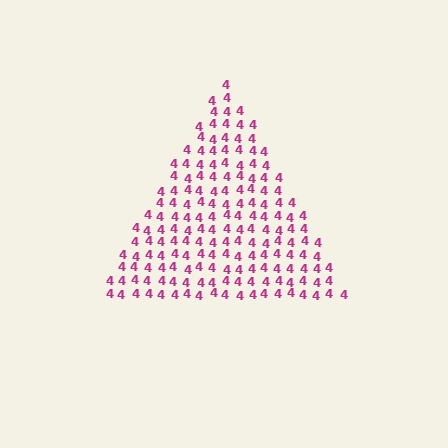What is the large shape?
The large shape is a triangle.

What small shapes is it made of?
It is made of small digit 4's.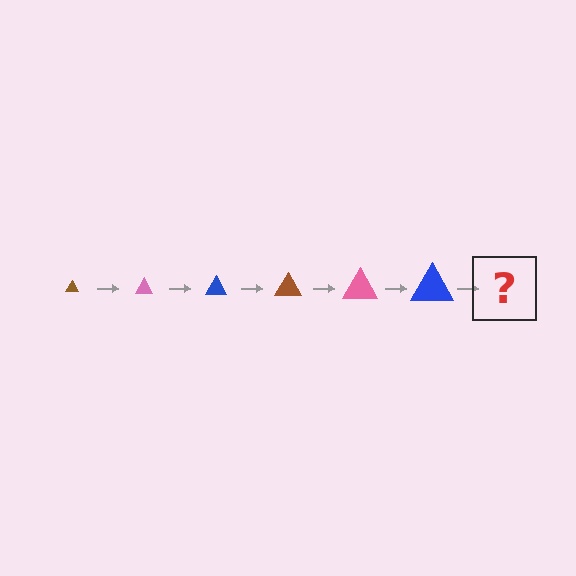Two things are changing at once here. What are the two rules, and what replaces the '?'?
The two rules are that the triangle grows larger each step and the color cycles through brown, pink, and blue. The '?' should be a brown triangle, larger than the previous one.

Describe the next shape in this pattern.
It should be a brown triangle, larger than the previous one.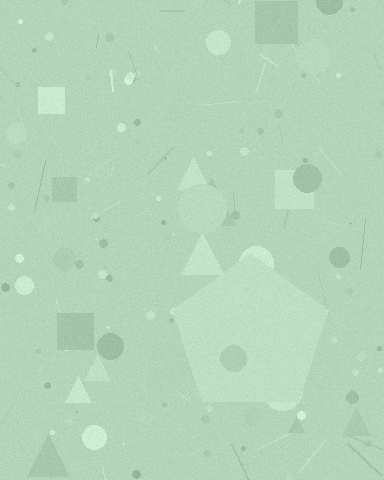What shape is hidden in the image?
A pentagon is hidden in the image.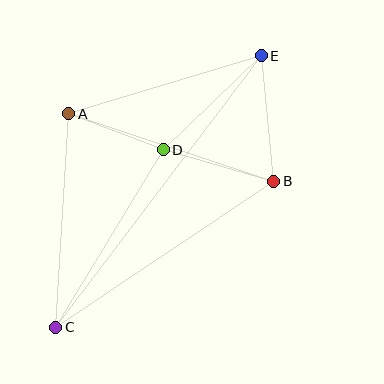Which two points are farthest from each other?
Points C and E are farthest from each other.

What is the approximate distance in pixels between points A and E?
The distance between A and E is approximately 201 pixels.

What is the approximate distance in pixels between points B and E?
The distance between B and E is approximately 126 pixels.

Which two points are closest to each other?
Points A and D are closest to each other.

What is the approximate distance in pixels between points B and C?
The distance between B and C is approximately 263 pixels.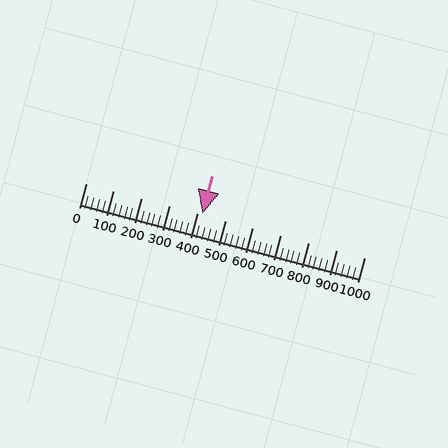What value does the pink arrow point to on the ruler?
The pink arrow points to approximately 420.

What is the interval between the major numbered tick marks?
The major tick marks are spaced 100 units apart.